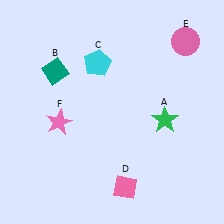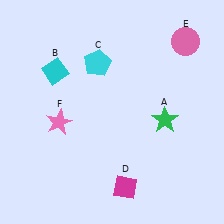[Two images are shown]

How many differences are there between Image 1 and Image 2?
There are 2 differences between the two images.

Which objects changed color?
B changed from teal to cyan. D changed from pink to magenta.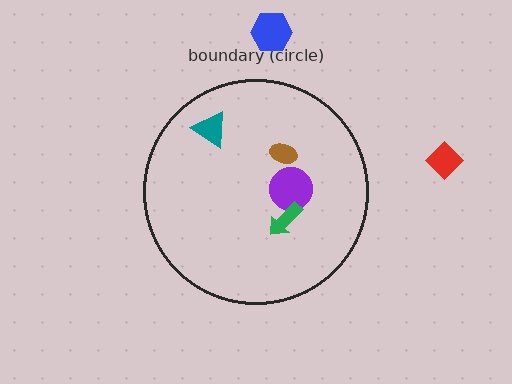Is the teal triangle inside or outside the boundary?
Inside.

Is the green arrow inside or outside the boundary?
Inside.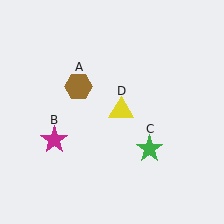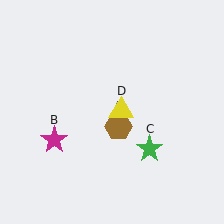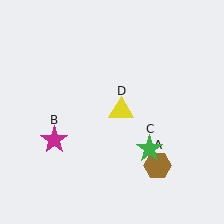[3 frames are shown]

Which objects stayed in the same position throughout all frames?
Magenta star (object B) and green star (object C) and yellow triangle (object D) remained stationary.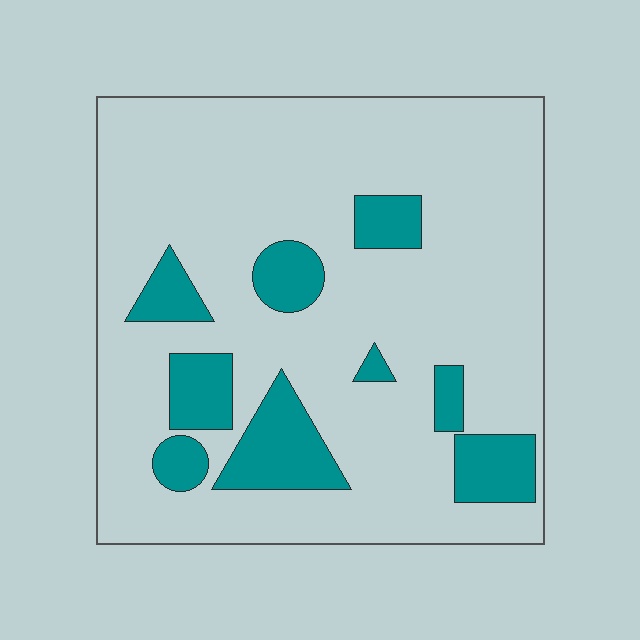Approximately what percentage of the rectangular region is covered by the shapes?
Approximately 20%.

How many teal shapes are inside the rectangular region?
9.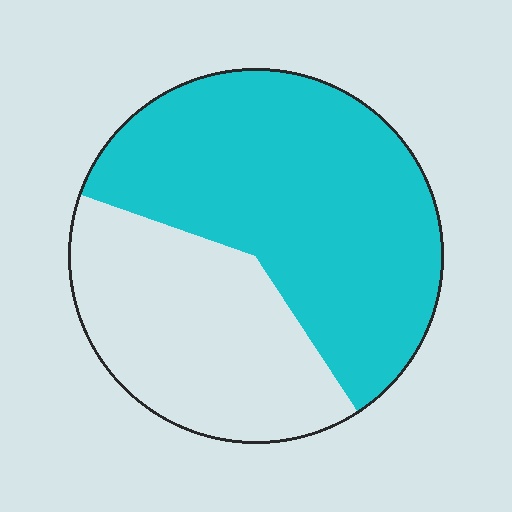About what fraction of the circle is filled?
About three fifths (3/5).